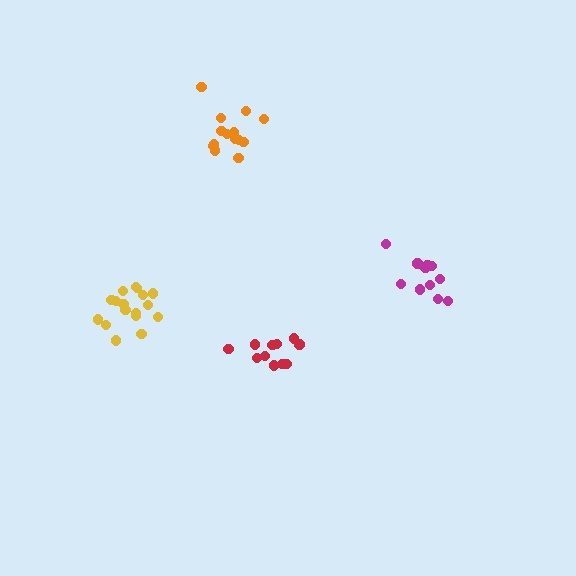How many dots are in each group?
Group 1: 11 dots, Group 2: 17 dots, Group 3: 11 dots, Group 4: 14 dots (53 total).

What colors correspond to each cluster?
The clusters are colored: red, yellow, magenta, orange.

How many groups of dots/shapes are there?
There are 4 groups.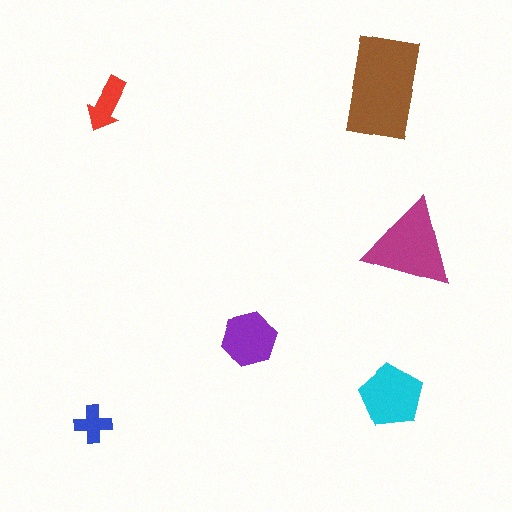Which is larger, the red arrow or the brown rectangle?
The brown rectangle.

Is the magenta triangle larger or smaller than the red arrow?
Larger.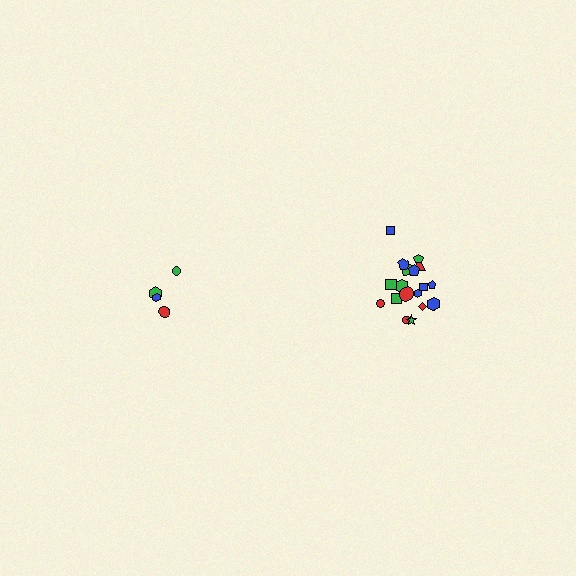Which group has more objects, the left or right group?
The right group.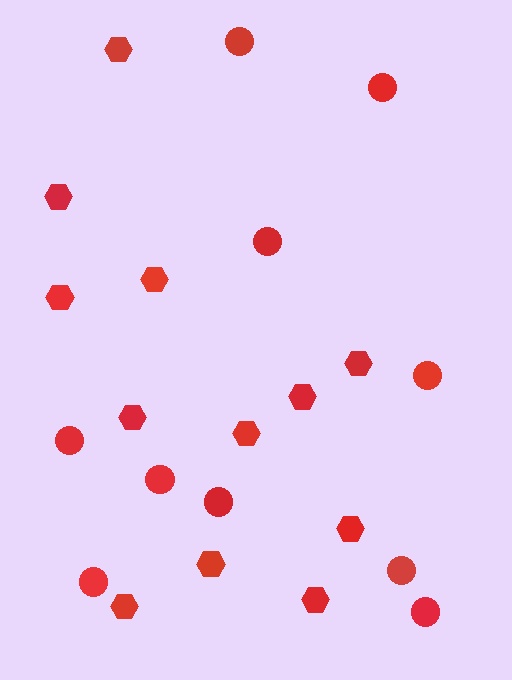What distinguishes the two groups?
There are 2 groups: one group of hexagons (12) and one group of circles (10).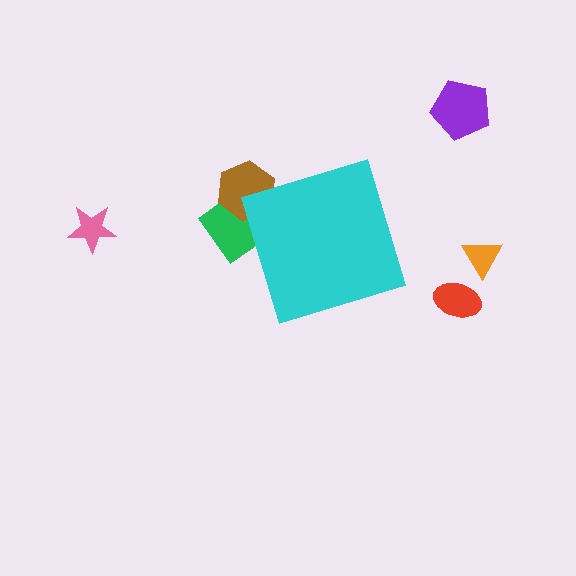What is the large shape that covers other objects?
A cyan diamond.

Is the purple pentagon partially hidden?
No, the purple pentagon is fully visible.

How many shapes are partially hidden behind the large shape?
2 shapes are partially hidden.